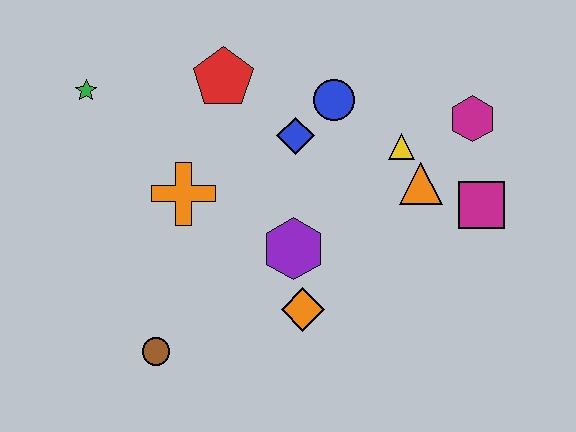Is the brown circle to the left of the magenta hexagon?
Yes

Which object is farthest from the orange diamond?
The green star is farthest from the orange diamond.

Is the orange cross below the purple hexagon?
No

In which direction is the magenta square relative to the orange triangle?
The magenta square is to the right of the orange triangle.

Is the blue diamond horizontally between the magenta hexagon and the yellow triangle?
No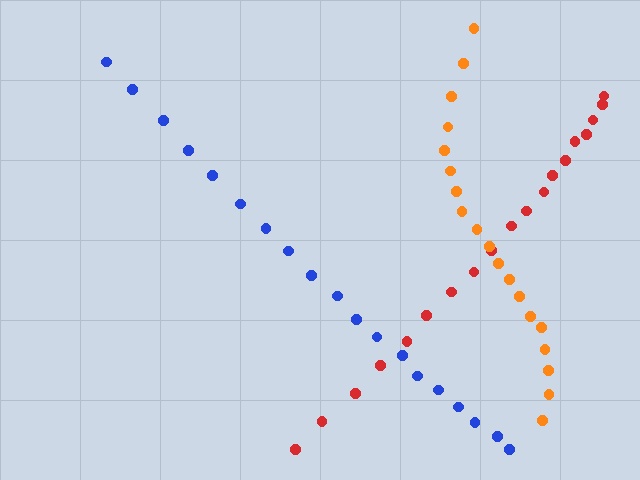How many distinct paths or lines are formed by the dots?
There are 3 distinct paths.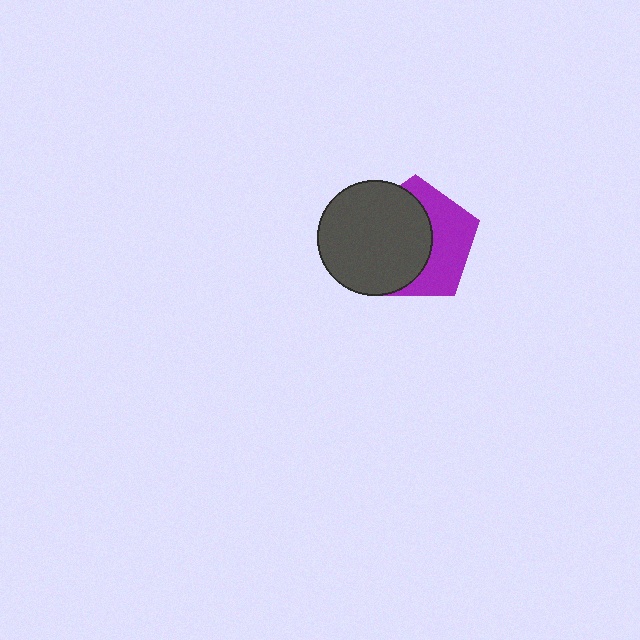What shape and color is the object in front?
The object in front is a dark gray circle.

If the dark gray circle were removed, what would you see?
You would see the complete purple pentagon.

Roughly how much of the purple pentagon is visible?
A small part of it is visible (roughly 44%).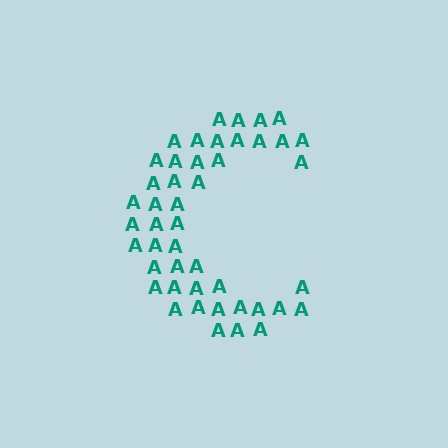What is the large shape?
The large shape is the letter C.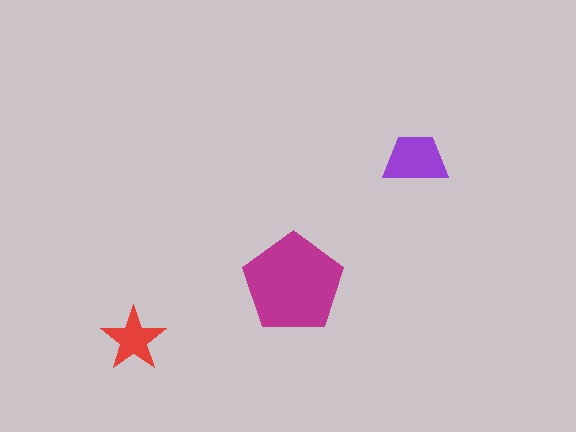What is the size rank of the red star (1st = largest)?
3rd.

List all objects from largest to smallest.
The magenta pentagon, the purple trapezoid, the red star.